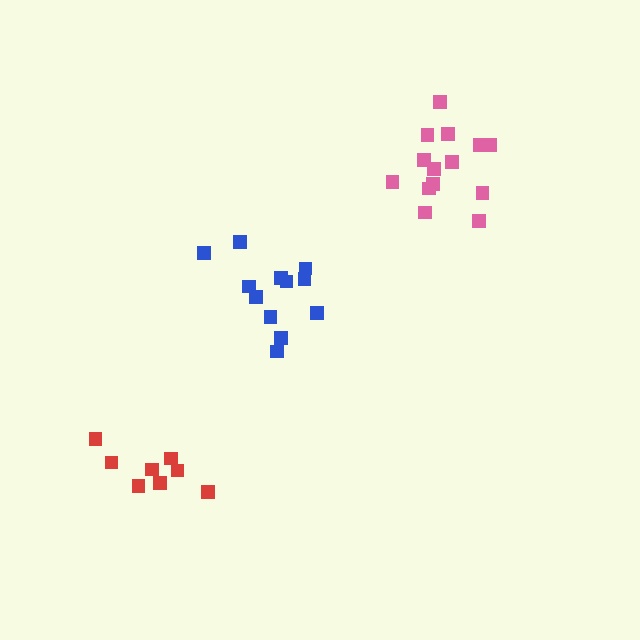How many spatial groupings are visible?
There are 3 spatial groupings.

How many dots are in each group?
Group 1: 12 dots, Group 2: 14 dots, Group 3: 8 dots (34 total).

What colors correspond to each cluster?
The clusters are colored: blue, pink, red.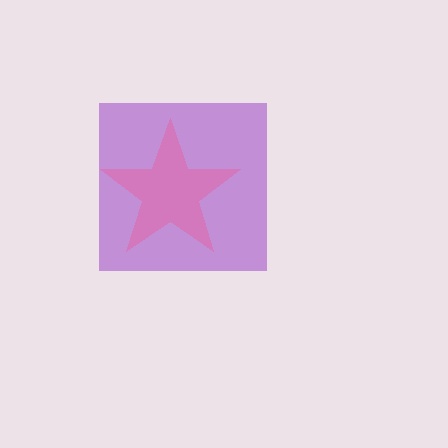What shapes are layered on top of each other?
The layered shapes are: a purple square, a pink star.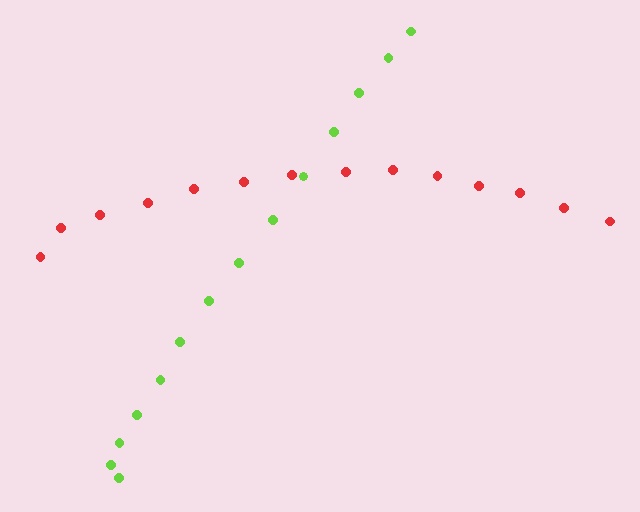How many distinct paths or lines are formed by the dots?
There are 2 distinct paths.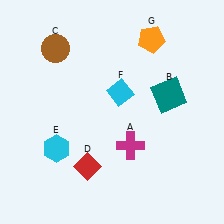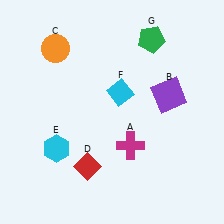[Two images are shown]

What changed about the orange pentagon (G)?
In Image 1, G is orange. In Image 2, it changed to green.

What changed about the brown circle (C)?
In Image 1, C is brown. In Image 2, it changed to orange.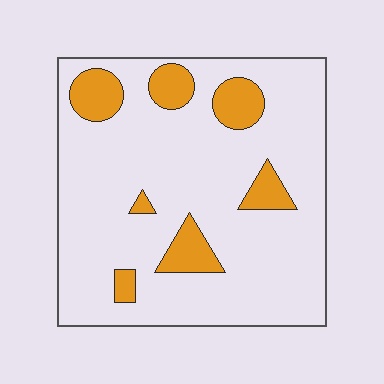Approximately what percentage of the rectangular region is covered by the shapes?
Approximately 15%.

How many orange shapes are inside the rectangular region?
7.